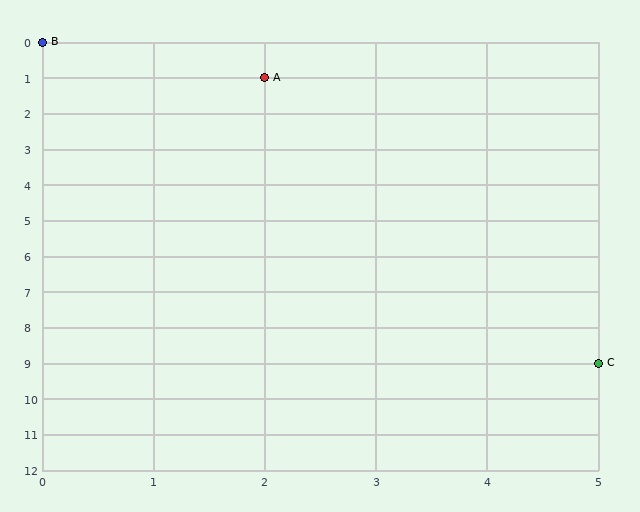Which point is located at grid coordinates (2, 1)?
Point A is at (2, 1).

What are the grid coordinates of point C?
Point C is at grid coordinates (5, 9).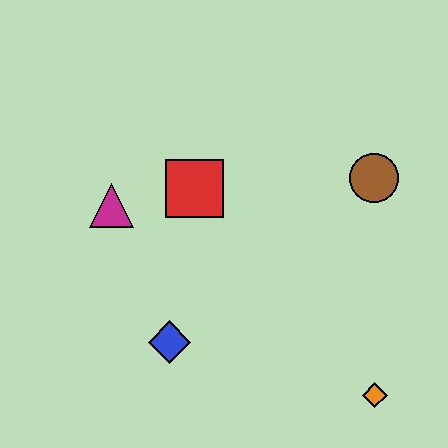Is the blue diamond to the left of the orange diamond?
Yes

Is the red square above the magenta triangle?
Yes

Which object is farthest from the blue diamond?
The brown circle is farthest from the blue diamond.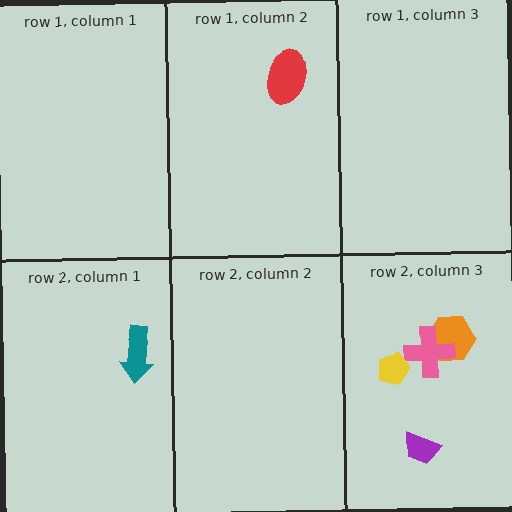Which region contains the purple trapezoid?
The row 2, column 3 region.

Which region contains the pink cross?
The row 2, column 3 region.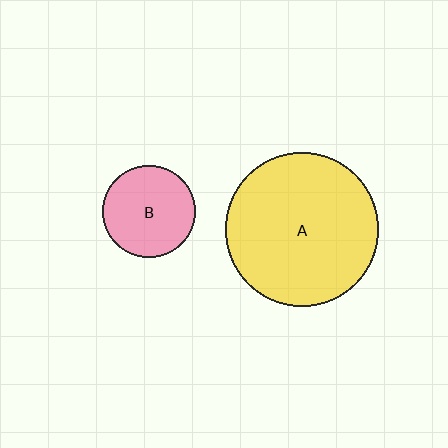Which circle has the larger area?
Circle A (yellow).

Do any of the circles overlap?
No, none of the circles overlap.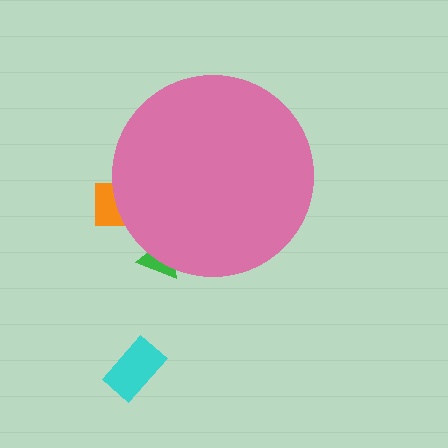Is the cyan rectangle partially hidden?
No, the cyan rectangle is fully visible.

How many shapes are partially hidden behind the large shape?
2 shapes are partially hidden.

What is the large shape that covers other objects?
A pink circle.